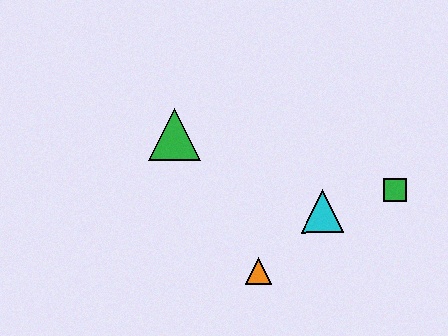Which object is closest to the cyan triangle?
The green square is closest to the cyan triangle.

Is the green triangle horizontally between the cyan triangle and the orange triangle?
No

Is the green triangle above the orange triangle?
Yes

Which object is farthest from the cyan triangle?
The green triangle is farthest from the cyan triangle.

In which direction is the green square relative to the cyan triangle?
The green square is to the right of the cyan triangle.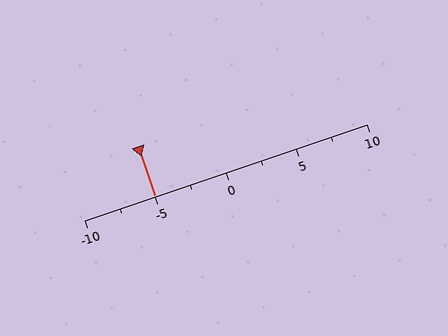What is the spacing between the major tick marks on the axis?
The major ticks are spaced 5 apart.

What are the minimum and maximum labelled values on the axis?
The axis runs from -10 to 10.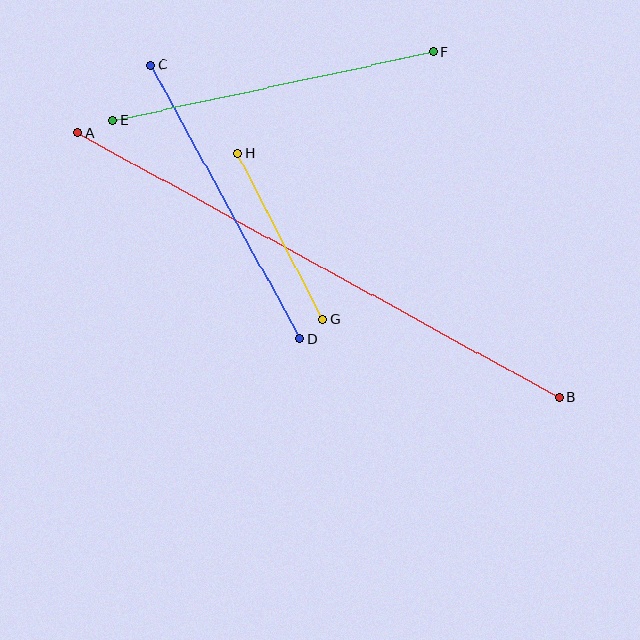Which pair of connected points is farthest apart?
Points A and B are farthest apart.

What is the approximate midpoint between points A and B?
The midpoint is at approximately (319, 265) pixels.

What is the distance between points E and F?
The distance is approximately 328 pixels.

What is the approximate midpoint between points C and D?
The midpoint is at approximately (225, 202) pixels.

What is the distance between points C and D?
The distance is approximately 312 pixels.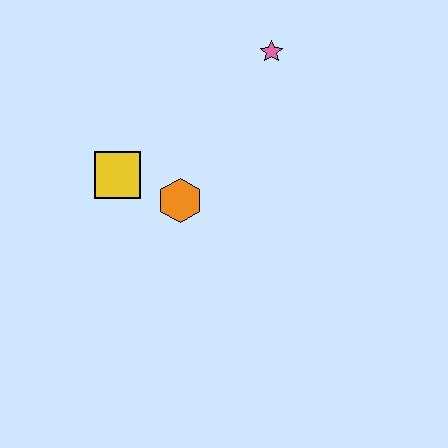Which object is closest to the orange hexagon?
The yellow square is closest to the orange hexagon.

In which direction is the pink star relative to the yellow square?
The pink star is to the right of the yellow square.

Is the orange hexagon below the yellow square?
Yes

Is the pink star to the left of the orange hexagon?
No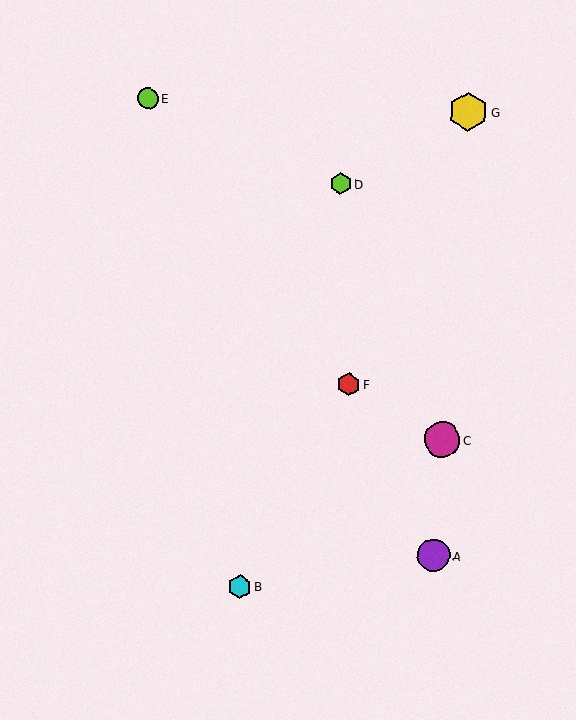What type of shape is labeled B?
Shape B is a cyan hexagon.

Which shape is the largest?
The yellow hexagon (labeled G) is the largest.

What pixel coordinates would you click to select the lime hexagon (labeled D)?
Click at (341, 183) to select the lime hexagon D.